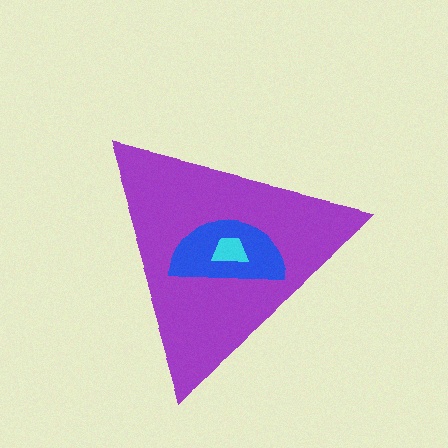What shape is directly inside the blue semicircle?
The cyan trapezoid.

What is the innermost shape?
The cyan trapezoid.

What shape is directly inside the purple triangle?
The blue semicircle.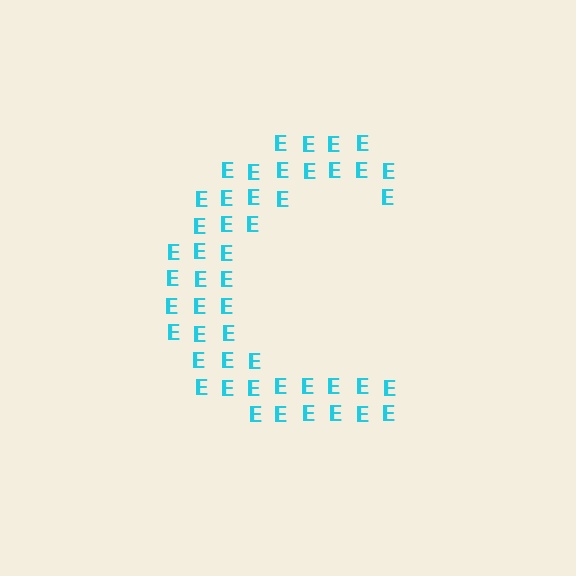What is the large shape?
The large shape is the letter C.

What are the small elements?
The small elements are letter E's.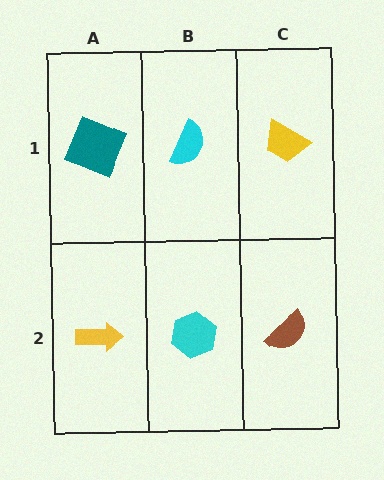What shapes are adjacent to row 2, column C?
A yellow trapezoid (row 1, column C), a cyan hexagon (row 2, column B).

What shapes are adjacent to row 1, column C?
A brown semicircle (row 2, column C), a cyan semicircle (row 1, column B).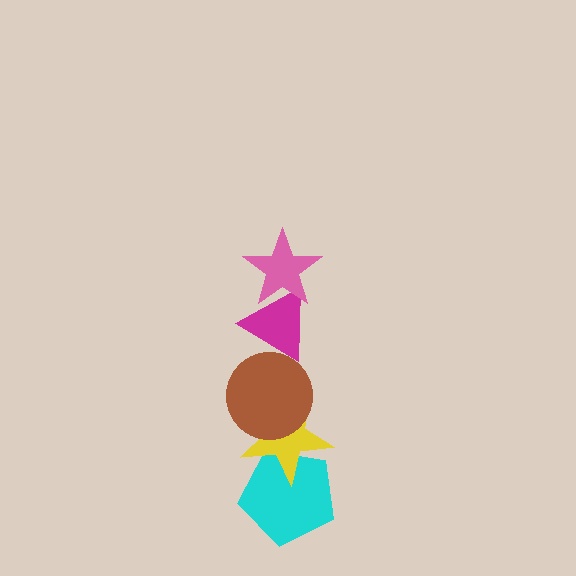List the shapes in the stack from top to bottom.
From top to bottom: the pink star, the magenta triangle, the brown circle, the yellow star, the cyan pentagon.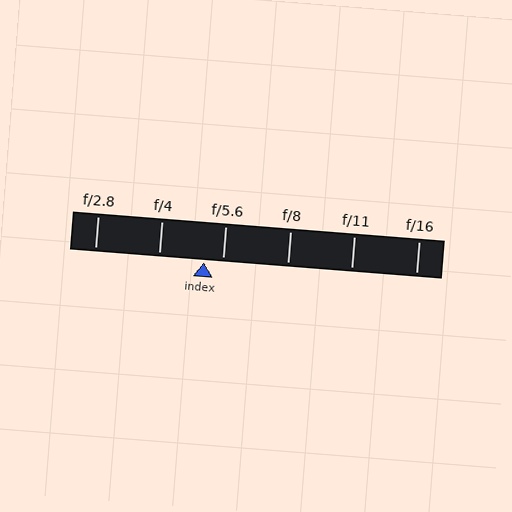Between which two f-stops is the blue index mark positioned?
The index mark is between f/4 and f/5.6.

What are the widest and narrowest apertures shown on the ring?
The widest aperture shown is f/2.8 and the narrowest is f/16.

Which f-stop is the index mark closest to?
The index mark is closest to f/5.6.